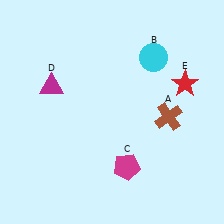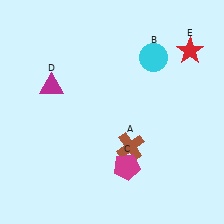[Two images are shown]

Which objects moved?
The objects that moved are: the brown cross (A), the red star (E).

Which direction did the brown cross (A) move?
The brown cross (A) moved left.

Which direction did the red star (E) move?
The red star (E) moved up.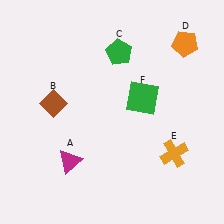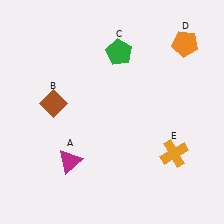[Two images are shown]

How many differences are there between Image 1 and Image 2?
There is 1 difference between the two images.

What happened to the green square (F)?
The green square (F) was removed in Image 2. It was in the top-right area of Image 1.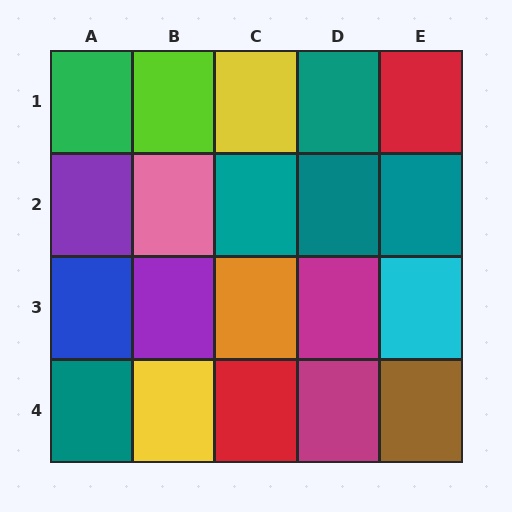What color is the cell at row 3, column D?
Magenta.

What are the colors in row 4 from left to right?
Teal, yellow, red, magenta, brown.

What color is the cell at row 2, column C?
Teal.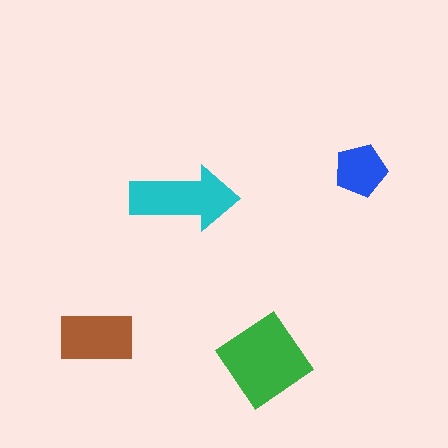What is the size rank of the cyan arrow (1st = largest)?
2nd.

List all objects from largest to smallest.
The green diamond, the cyan arrow, the brown rectangle, the blue pentagon.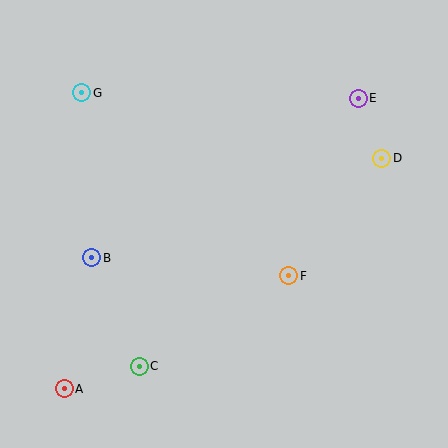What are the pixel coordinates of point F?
Point F is at (289, 276).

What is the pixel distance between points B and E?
The distance between B and E is 310 pixels.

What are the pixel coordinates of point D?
Point D is at (382, 158).